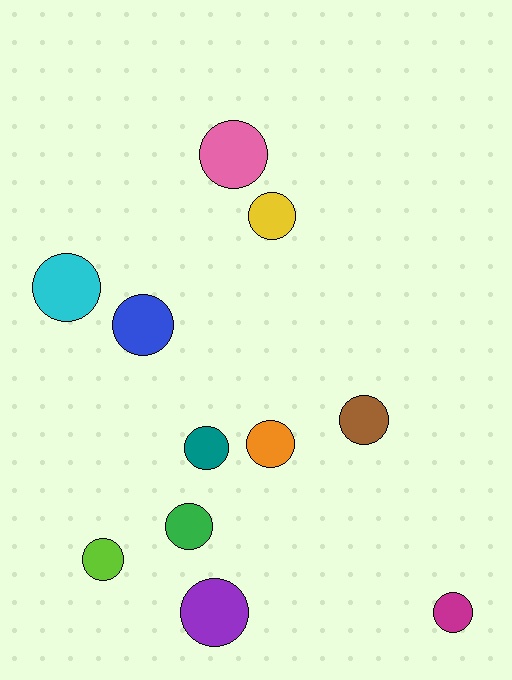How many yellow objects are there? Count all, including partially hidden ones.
There is 1 yellow object.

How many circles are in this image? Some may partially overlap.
There are 11 circles.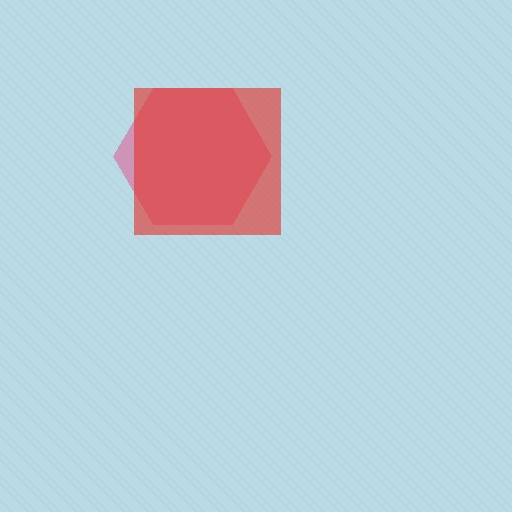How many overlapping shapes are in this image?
There are 2 overlapping shapes in the image.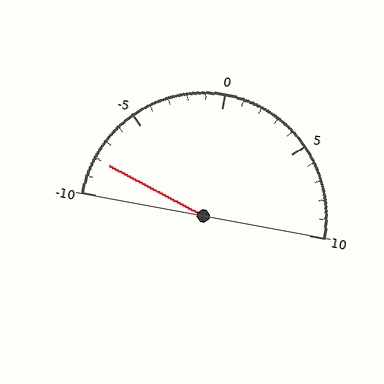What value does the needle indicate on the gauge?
The needle indicates approximately -8.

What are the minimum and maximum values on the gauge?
The gauge ranges from -10 to 10.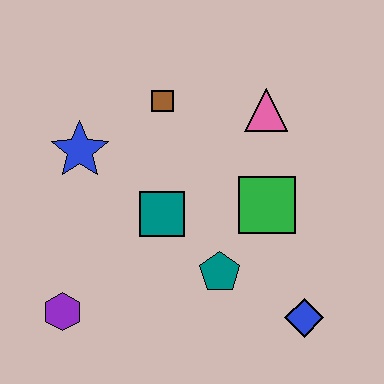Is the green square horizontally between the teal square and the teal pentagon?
No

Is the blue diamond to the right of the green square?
Yes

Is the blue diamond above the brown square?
No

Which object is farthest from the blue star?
The blue diamond is farthest from the blue star.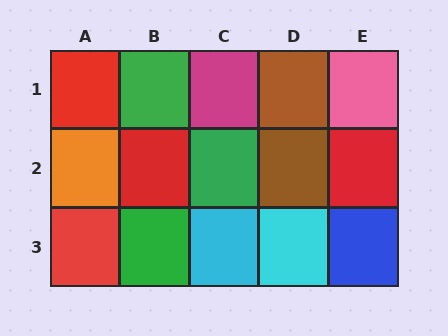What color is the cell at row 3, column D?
Cyan.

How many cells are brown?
2 cells are brown.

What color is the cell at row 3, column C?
Cyan.